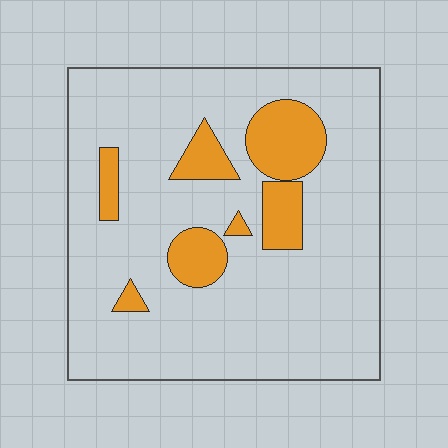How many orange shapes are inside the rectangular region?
7.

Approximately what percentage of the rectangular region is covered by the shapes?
Approximately 15%.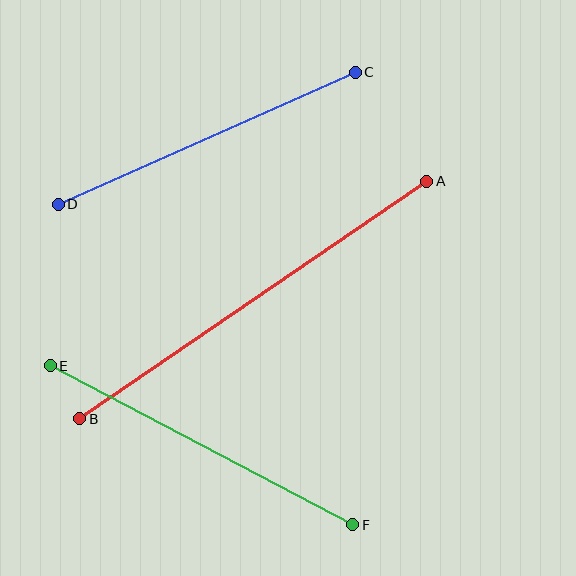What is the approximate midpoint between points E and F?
The midpoint is at approximately (202, 445) pixels.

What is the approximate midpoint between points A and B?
The midpoint is at approximately (253, 300) pixels.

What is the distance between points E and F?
The distance is approximately 342 pixels.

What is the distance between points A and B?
The distance is approximately 421 pixels.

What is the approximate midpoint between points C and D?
The midpoint is at approximately (207, 138) pixels.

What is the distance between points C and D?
The distance is approximately 325 pixels.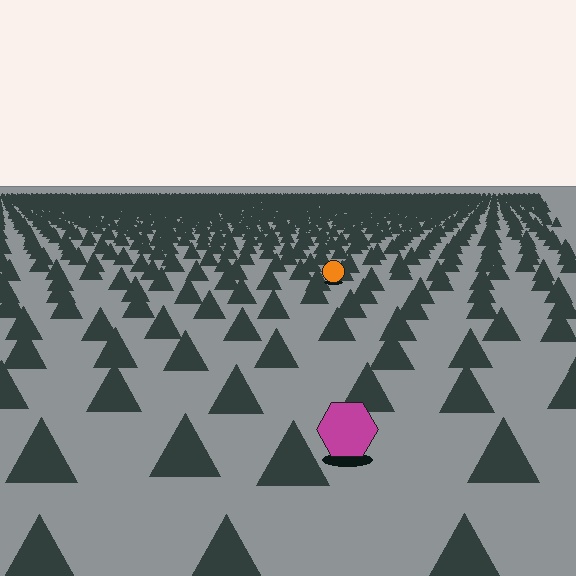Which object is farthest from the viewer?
The orange circle is farthest from the viewer. It appears smaller and the ground texture around it is denser.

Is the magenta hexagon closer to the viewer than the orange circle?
Yes. The magenta hexagon is closer — you can tell from the texture gradient: the ground texture is coarser near it.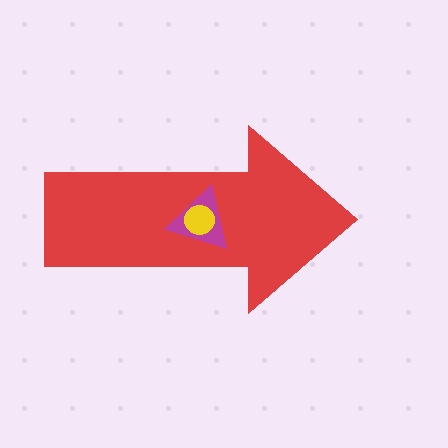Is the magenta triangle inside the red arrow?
Yes.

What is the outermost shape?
The red arrow.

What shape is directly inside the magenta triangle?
The yellow circle.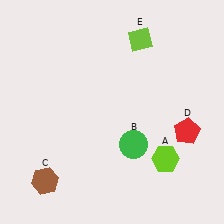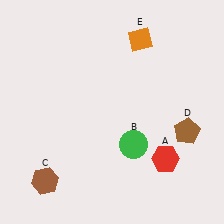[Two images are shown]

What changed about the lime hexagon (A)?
In Image 1, A is lime. In Image 2, it changed to red.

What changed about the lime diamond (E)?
In Image 1, E is lime. In Image 2, it changed to orange.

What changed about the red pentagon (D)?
In Image 1, D is red. In Image 2, it changed to brown.